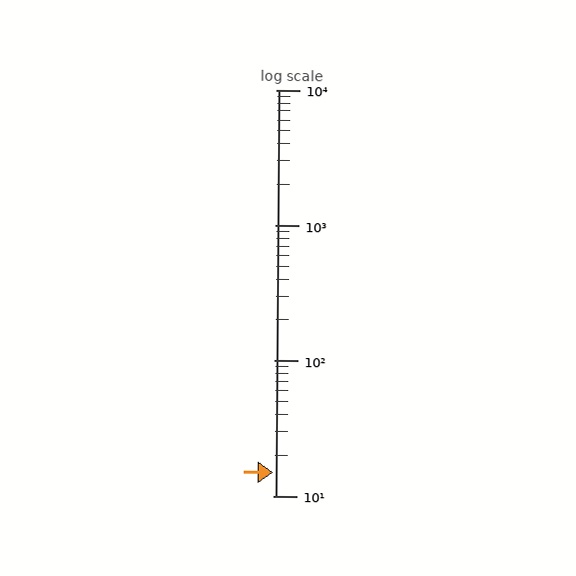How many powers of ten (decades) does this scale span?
The scale spans 3 decades, from 10 to 10000.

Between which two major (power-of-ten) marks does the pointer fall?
The pointer is between 10 and 100.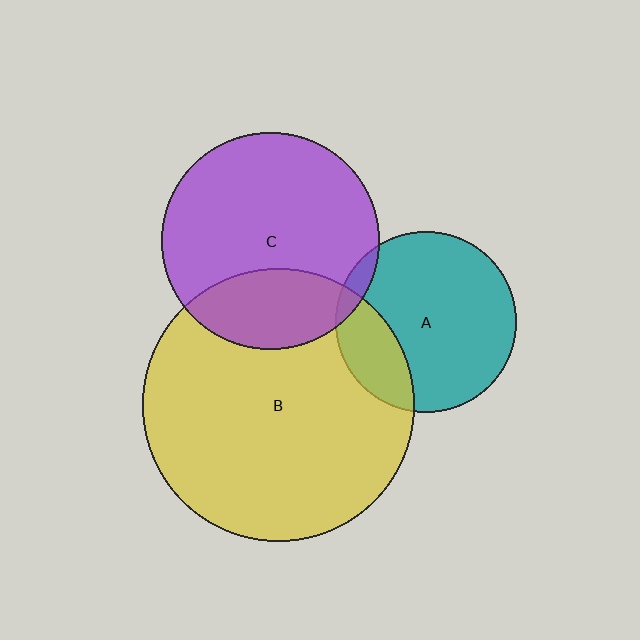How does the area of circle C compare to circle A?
Approximately 1.4 times.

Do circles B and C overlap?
Yes.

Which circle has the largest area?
Circle B (yellow).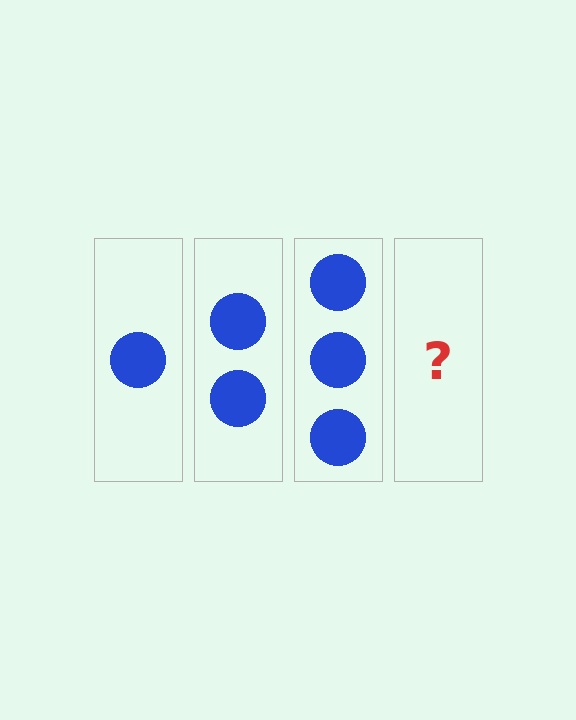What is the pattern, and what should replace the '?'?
The pattern is that each step adds one more circle. The '?' should be 4 circles.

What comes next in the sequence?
The next element should be 4 circles.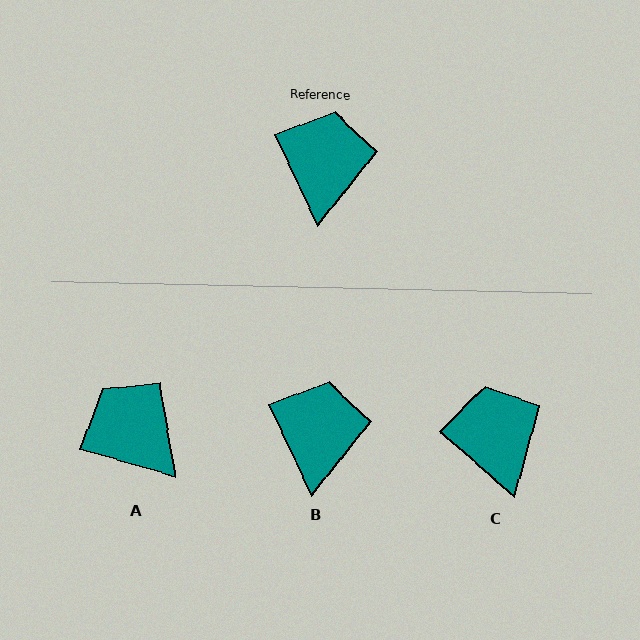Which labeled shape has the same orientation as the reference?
B.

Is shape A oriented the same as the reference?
No, it is off by about 49 degrees.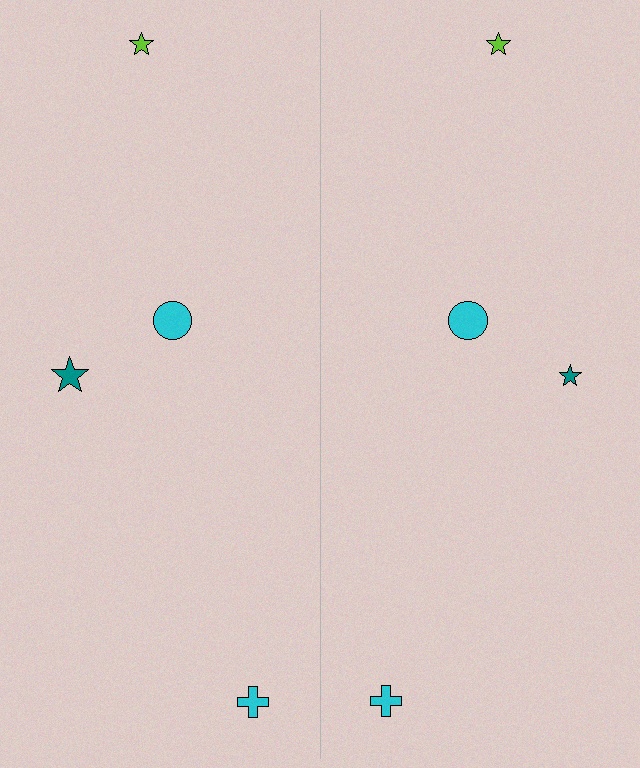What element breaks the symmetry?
The teal star on the right side has a different size than its mirror counterpart.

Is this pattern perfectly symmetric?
No, the pattern is not perfectly symmetric. The teal star on the right side has a different size than its mirror counterpart.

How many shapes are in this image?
There are 8 shapes in this image.